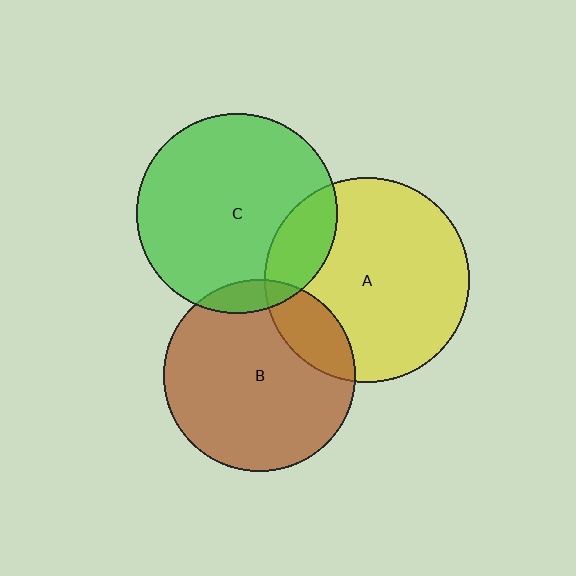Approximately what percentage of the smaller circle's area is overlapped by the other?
Approximately 10%.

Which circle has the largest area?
Circle A (yellow).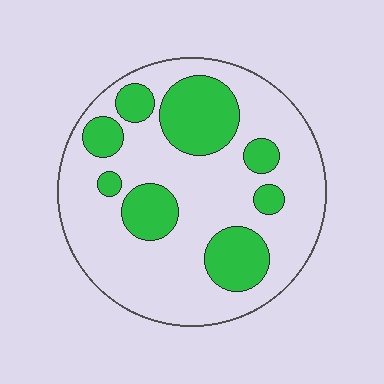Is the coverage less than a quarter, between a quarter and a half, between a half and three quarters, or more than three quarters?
Between a quarter and a half.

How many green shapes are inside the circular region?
8.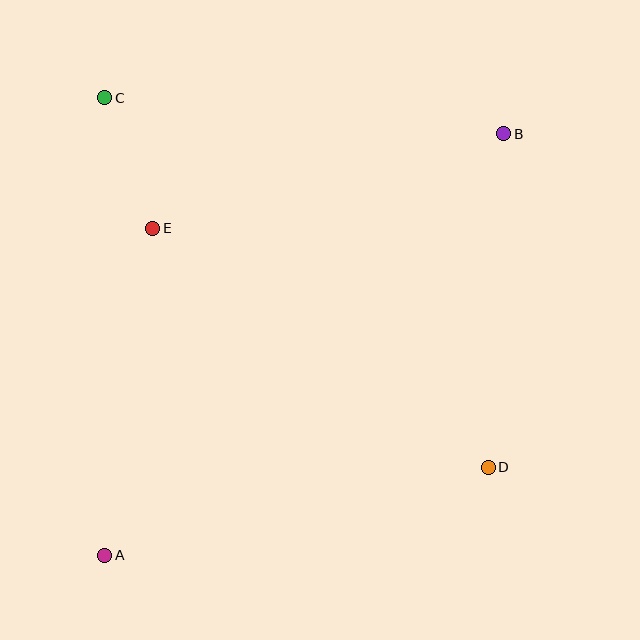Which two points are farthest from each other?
Points A and B are farthest from each other.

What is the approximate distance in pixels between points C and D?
The distance between C and D is approximately 533 pixels.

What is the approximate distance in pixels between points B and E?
The distance between B and E is approximately 364 pixels.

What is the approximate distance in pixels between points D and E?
The distance between D and E is approximately 412 pixels.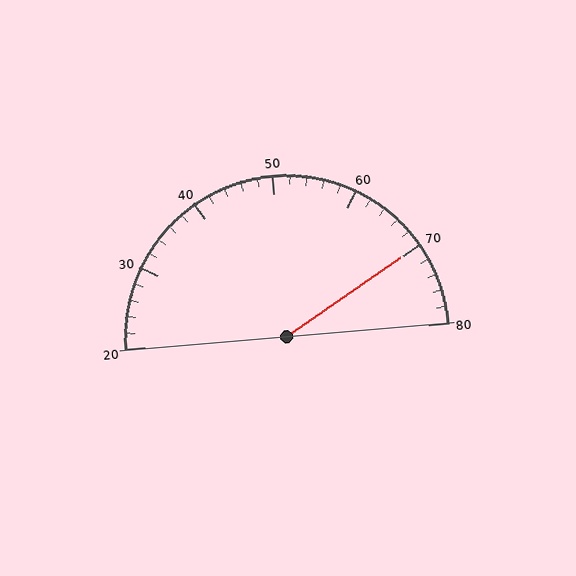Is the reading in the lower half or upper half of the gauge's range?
The reading is in the upper half of the range (20 to 80).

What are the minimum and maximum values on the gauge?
The gauge ranges from 20 to 80.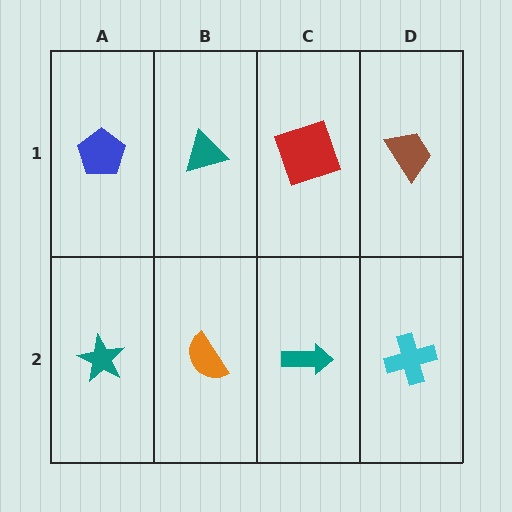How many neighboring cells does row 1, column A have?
2.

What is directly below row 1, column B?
An orange semicircle.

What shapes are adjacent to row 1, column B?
An orange semicircle (row 2, column B), a blue pentagon (row 1, column A), a red square (row 1, column C).